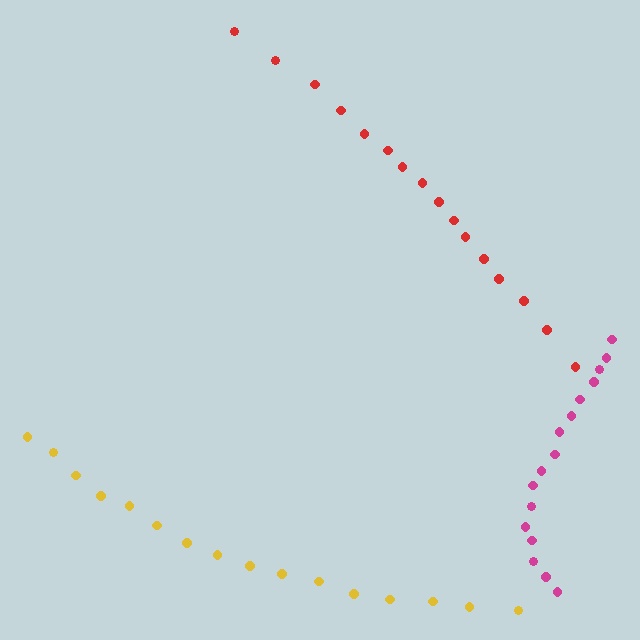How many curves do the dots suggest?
There are 3 distinct paths.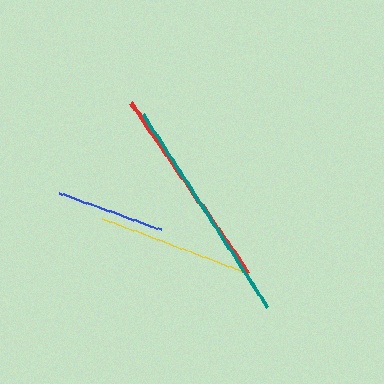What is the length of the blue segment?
The blue segment is approximately 108 pixels long.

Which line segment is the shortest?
The blue line is the shortest at approximately 108 pixels.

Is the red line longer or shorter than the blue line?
The red line is longer than the blue line.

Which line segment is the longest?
The teal line is the longest at approximately 230 pixels.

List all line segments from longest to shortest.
From longest to shortest: teal, red, yellow, blue.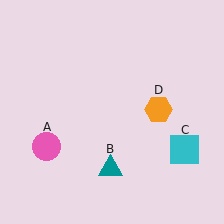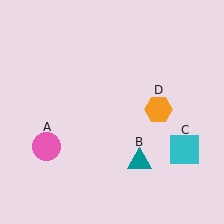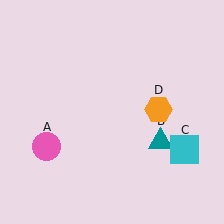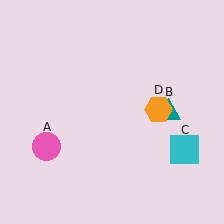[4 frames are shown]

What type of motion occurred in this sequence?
The teal triangle (object B) rotated counterclockwise around the center of the scene.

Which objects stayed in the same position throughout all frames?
Pink circle (object A) and cyan square (object C) and orange hexagon (object D) remained stationary.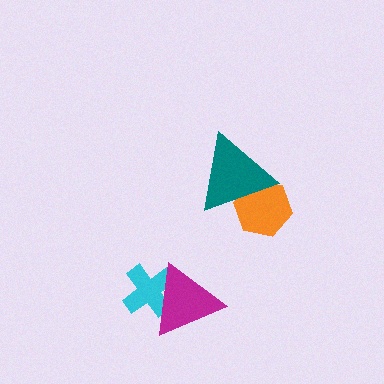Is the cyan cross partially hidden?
Yes, it is partially covered by another shape.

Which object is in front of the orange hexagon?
The teal triangle is in front of the orange hexagon.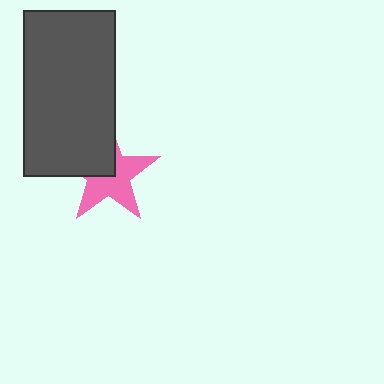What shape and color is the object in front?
The object in front is a dark gray rectangle.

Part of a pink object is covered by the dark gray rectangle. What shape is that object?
It is a star.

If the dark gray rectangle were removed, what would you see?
You would see the complete pink star.